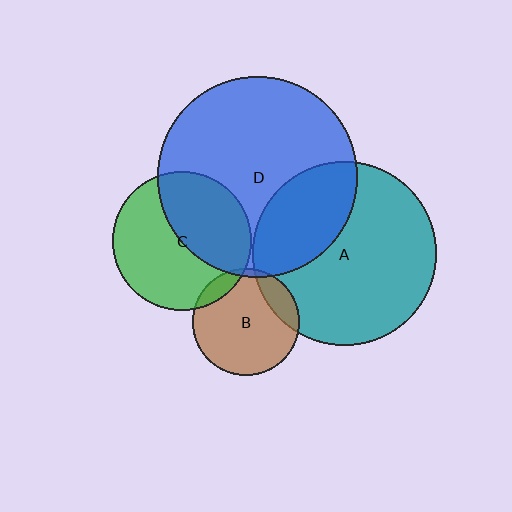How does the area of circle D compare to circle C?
Approximately 2.1 times.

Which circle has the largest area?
Circle D (blue).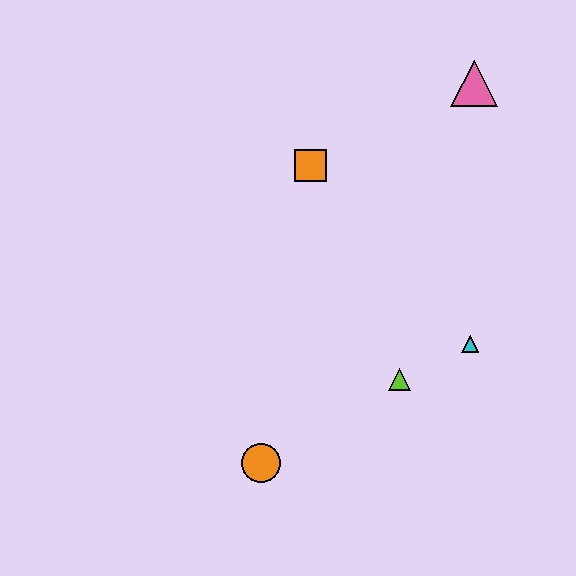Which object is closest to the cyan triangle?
The lime triangle is closest to the cyan triangle.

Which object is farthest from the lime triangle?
The pink triangle is farthest from the lime triangle.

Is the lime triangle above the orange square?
No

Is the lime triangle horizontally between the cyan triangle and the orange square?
Yes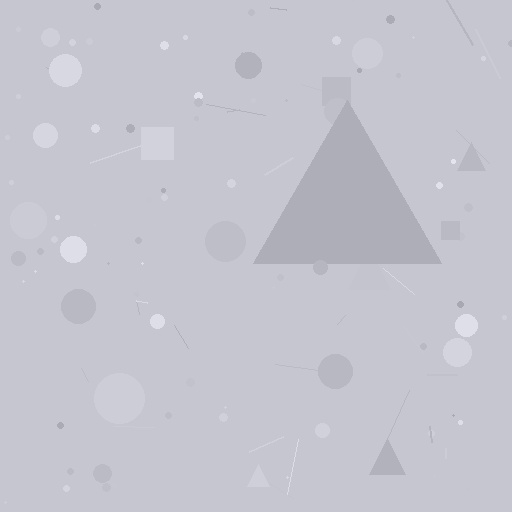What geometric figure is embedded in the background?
A triangle is embedded in the background.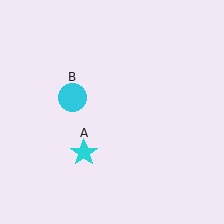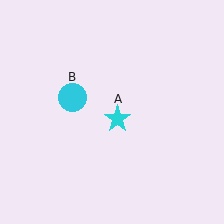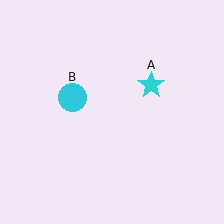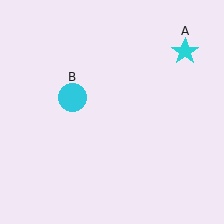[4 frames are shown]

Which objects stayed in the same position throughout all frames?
Cyan circle (object B) remained stationary.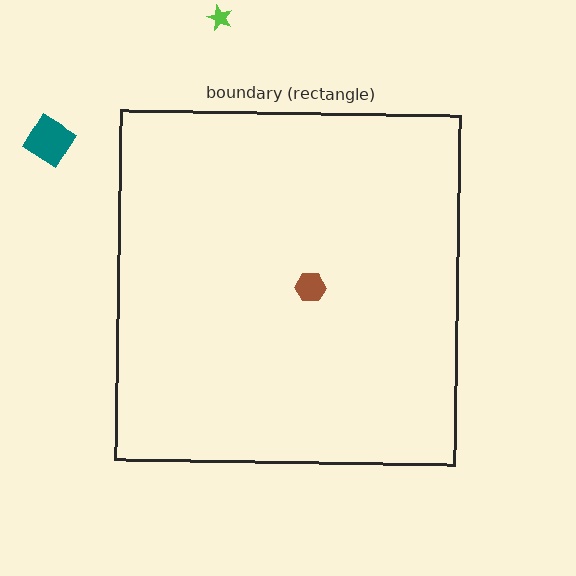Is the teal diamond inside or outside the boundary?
Outside.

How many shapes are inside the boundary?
1 inside, 2 outside.